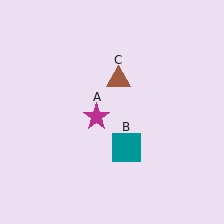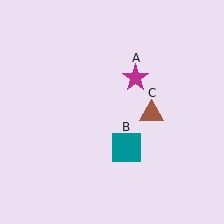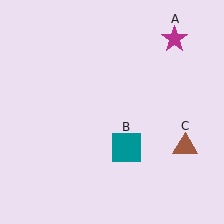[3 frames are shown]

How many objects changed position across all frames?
2 objects changed position: magenta star (object A), brown triangle (object C).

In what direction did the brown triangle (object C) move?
The brown triangle (object C) moved down and to the right.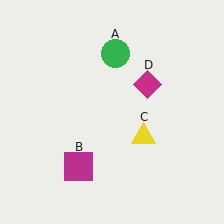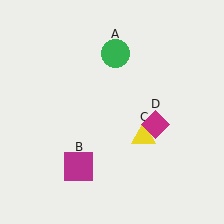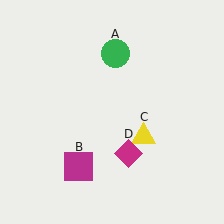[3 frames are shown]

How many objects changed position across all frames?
1 object changed position: magenta diamond (object D).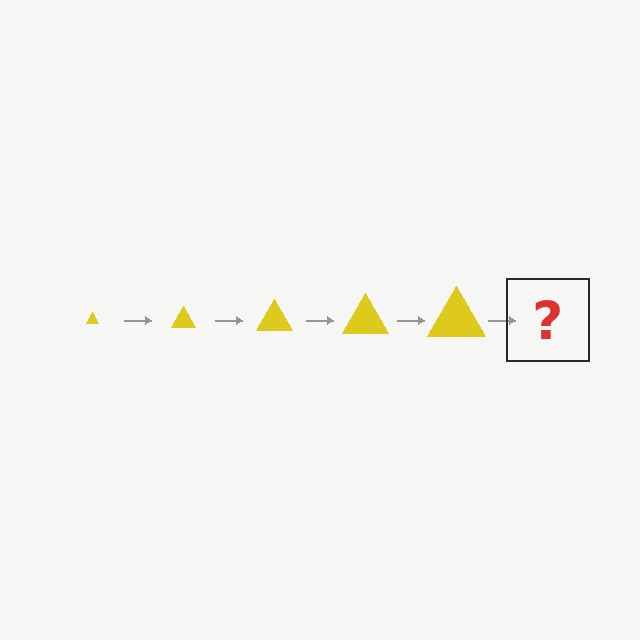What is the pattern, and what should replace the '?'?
The pattern is that the triangle gets progressively larger each step. The '?' should be a yellow triangle, larger than the previous one.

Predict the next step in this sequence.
The next step is a yellow triangle, larger than the previous one.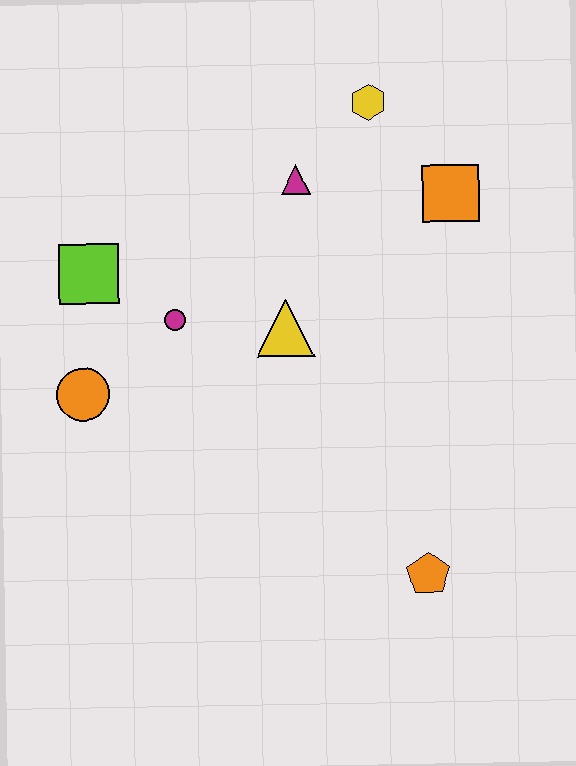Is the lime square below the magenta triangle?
Yes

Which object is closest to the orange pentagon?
The yellow triangle is closest to the orange pentagon.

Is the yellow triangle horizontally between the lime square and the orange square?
Yes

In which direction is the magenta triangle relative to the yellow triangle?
The magenta triangle is above the yellow triangle.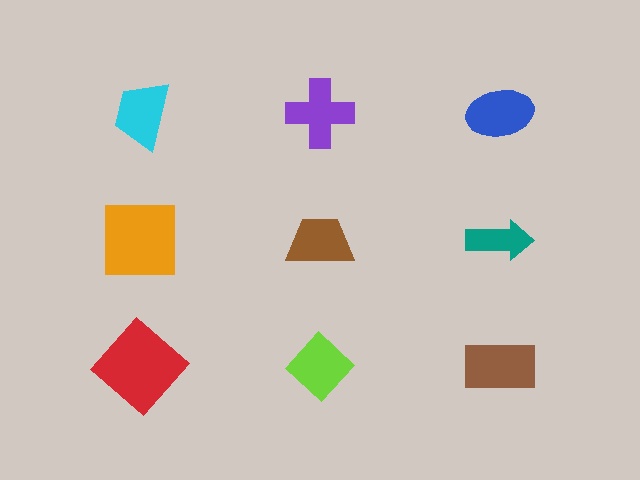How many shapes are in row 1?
3 shapes.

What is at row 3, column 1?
A red diamond.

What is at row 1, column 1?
A cyan trapezoid.